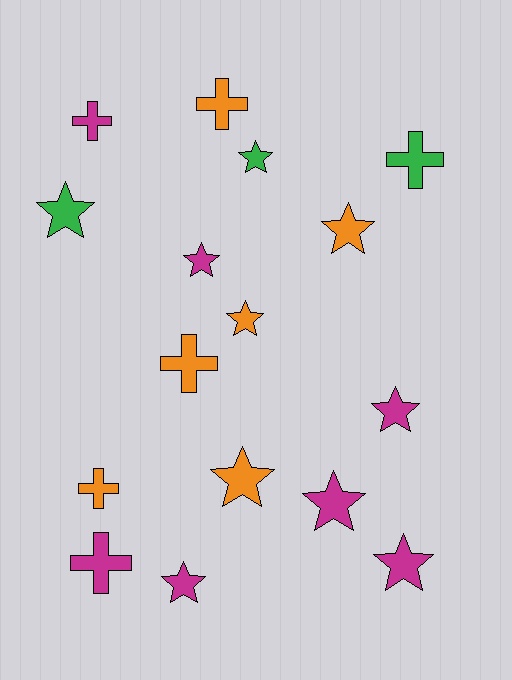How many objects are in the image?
There are 16 objects.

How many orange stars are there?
There are 3 orange stars.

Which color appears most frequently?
Magenta, with 7 objects.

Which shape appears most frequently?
Star, with 10 objects.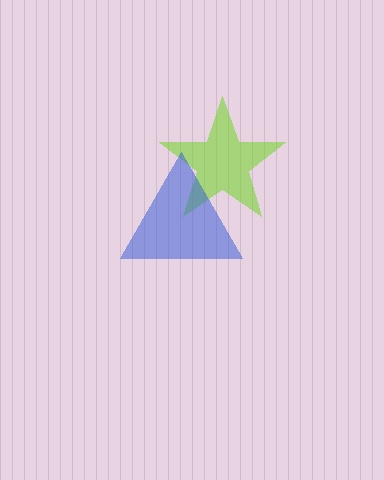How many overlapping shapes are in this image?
There are 2 overlapping shapes in the image.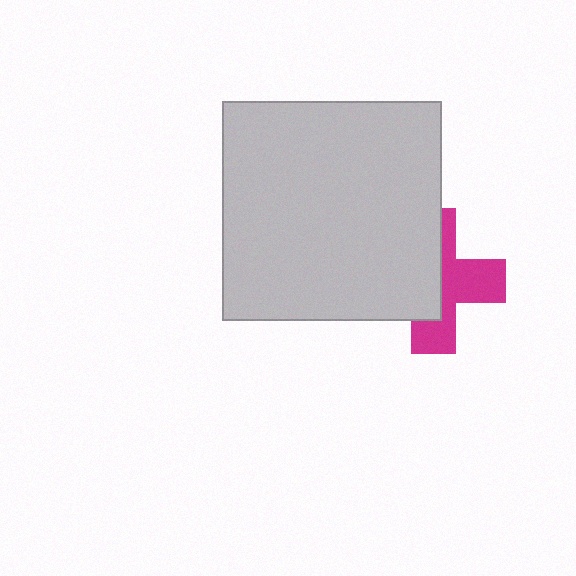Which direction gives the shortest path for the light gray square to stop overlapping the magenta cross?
Moving left gives the shortest separation.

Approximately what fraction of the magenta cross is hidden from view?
Roughly 52% of the magenta cross is hidden behind the light gray square.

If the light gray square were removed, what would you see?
You would see the complete magenta cross.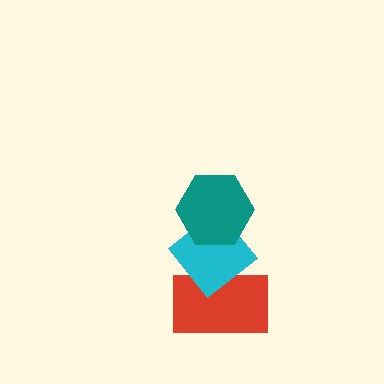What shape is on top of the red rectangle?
The cyan diamond is on top of the red rectangle.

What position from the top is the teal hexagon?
The teal hexagon is 1st from the top.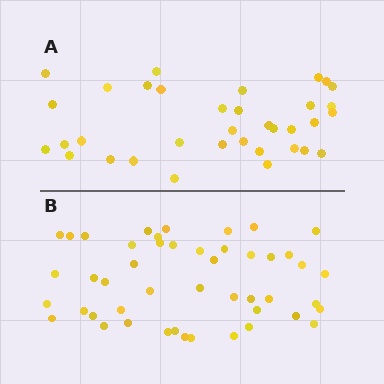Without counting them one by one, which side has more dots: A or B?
Region B (the bottom region) has more dots.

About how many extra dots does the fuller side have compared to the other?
Region B has roughly 12 or so more dots than region A.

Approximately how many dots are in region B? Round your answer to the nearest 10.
About 50 dots. (The exact count is 47, which rounds to 50.)